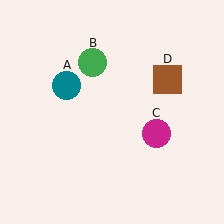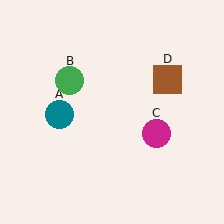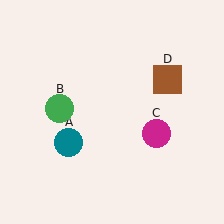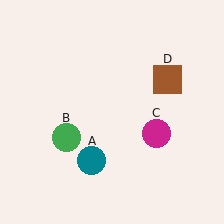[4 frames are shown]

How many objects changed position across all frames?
2 objects changed position: teal circle (object A), green circle (object B).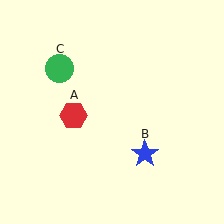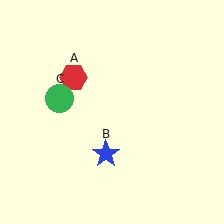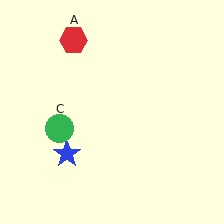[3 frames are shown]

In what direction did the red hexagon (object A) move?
The red hexagon (object A) moved up.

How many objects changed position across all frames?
3 objects changed position: red hexagon (object A), blue star (object B), green circle (object C).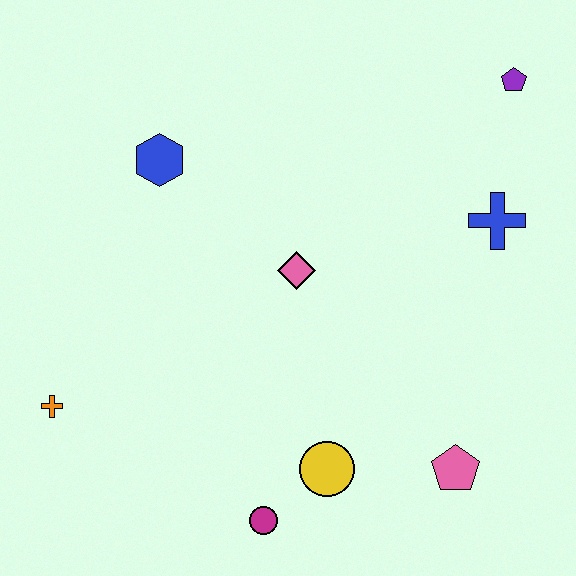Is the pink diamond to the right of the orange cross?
Yes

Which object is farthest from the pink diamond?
The purple pentagon is farthest from the pink diamond.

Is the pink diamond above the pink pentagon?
Yes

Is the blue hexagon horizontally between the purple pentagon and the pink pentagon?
No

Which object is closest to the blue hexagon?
The pink diamond is closest to the blue hexagon.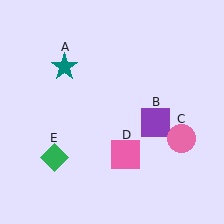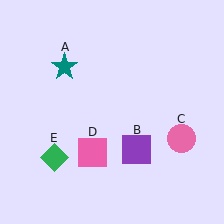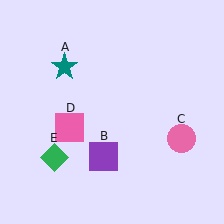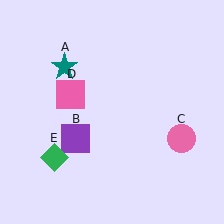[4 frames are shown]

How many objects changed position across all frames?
2 objects changed position: purple square (object B), pink square (object D).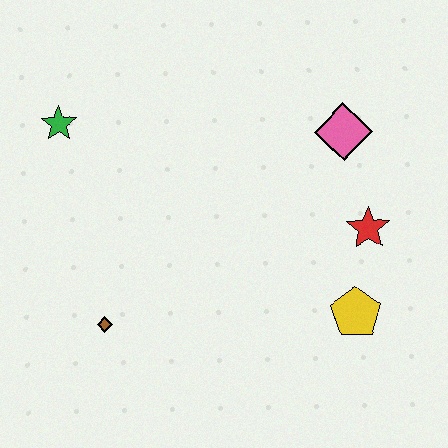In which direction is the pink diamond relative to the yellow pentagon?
The pink diamond is above the yellow pentagon.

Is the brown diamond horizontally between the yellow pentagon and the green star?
Yes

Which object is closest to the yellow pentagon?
The red star is closest to the yellow pentagon.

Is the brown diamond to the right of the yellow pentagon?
No